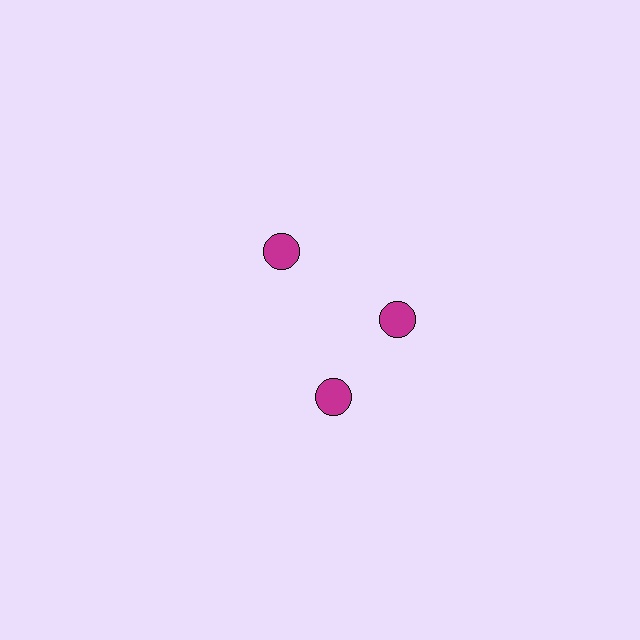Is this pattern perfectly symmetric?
No. The 3 magenta circles are arranged in a ring, but one element near the 7 o'clock position is rotated out of alignment along the ring, breaking the 3-fold rotational symmetry.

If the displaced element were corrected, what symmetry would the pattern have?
It would have 3-fold rotational symmetry — the pattern would map onto itself every 120 degrees.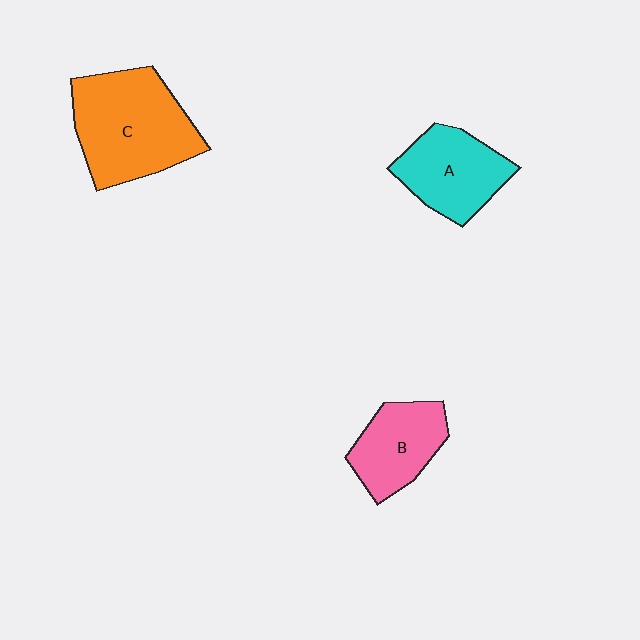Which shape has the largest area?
Shape C (orange).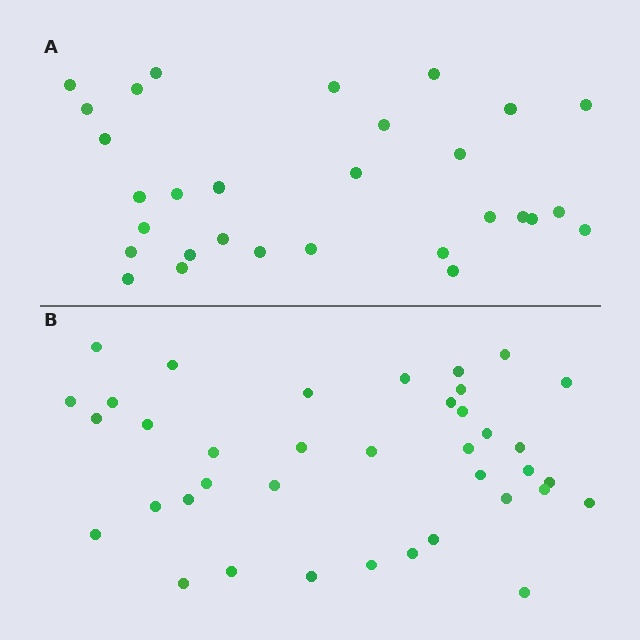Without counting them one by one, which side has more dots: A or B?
Region B (the bottom region) has more dots.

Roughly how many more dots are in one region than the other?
Region B has roughly 8 or so more dots than region A.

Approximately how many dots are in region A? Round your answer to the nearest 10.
About 30 dots.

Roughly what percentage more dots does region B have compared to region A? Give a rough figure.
About 25% more.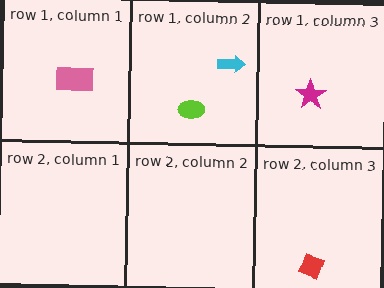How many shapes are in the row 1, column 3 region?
1.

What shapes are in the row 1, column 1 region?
The pink rectangle.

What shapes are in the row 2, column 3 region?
The red diamond.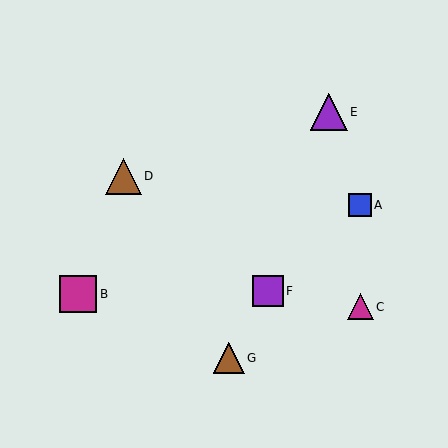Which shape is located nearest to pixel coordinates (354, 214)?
The blue square (labeled A) at (360, 205) is nearest to that location.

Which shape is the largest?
The purple triangle (labeled E) is the largest.